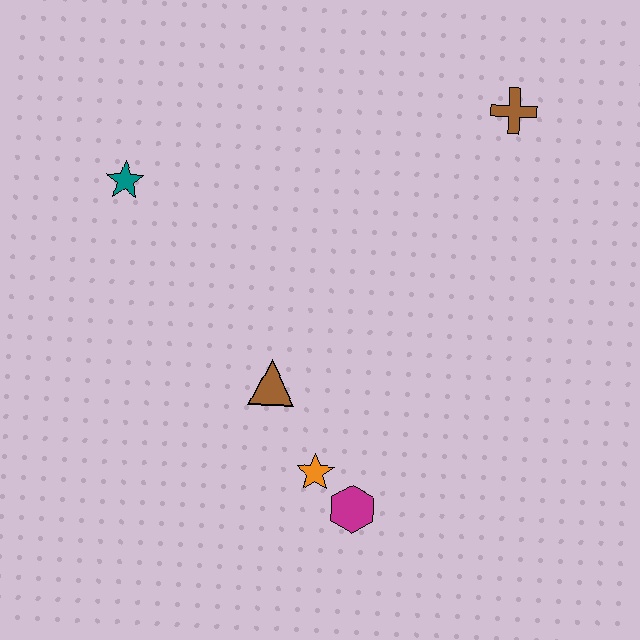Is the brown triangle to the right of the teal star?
Yes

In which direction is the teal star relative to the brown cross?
The teal star is to the left of the brown cross.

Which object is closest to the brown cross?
The brown triangle is closest to the brown cross.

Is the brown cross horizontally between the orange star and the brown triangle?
No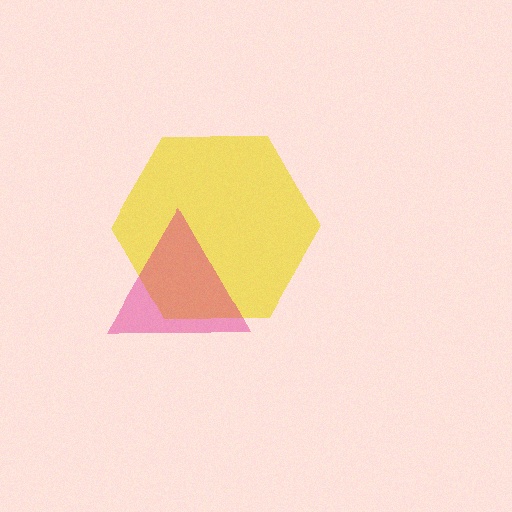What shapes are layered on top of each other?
The layered shapes are: a yellow hexagon, a magenta triangle.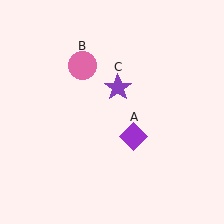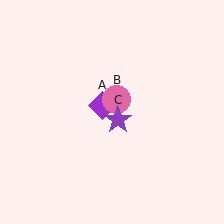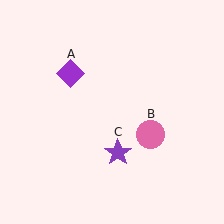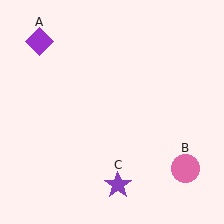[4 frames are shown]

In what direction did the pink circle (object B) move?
The pink circle (object B) moved down and to the right.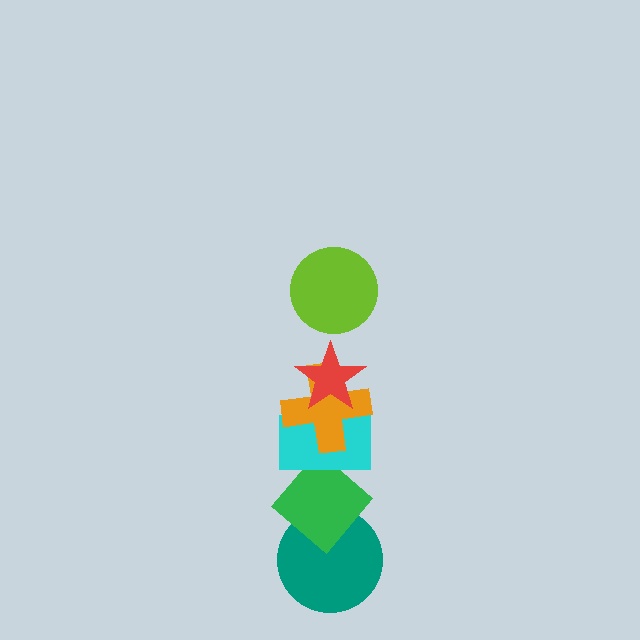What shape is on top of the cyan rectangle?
The orange cross is on top of the cyan rectangle.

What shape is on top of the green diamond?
The cyan rectangle is on top of the green diamond.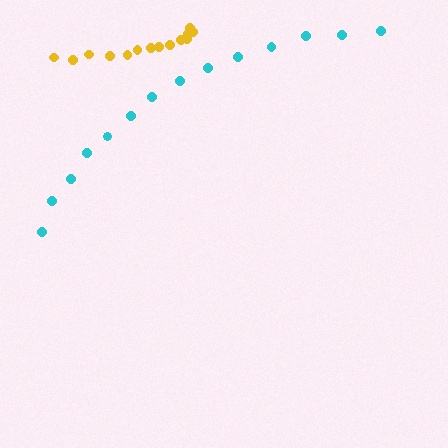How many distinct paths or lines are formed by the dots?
There are 2 distinct paths.